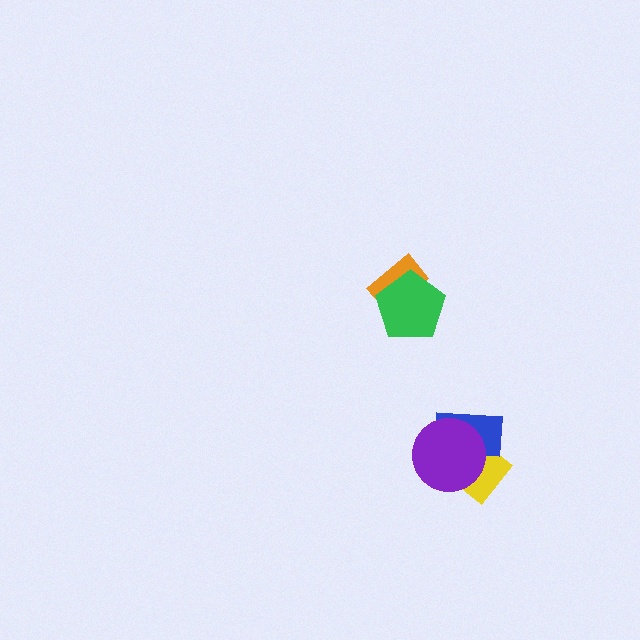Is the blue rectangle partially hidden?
Yes, it is partially covered by another shape.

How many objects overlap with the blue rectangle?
2 objects overlap with the blue rectangle.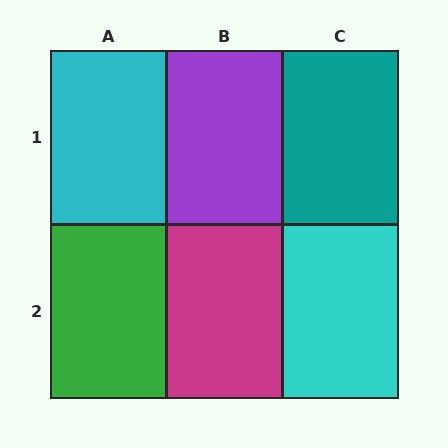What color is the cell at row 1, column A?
Cyan.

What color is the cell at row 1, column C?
Teal.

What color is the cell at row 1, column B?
Purple.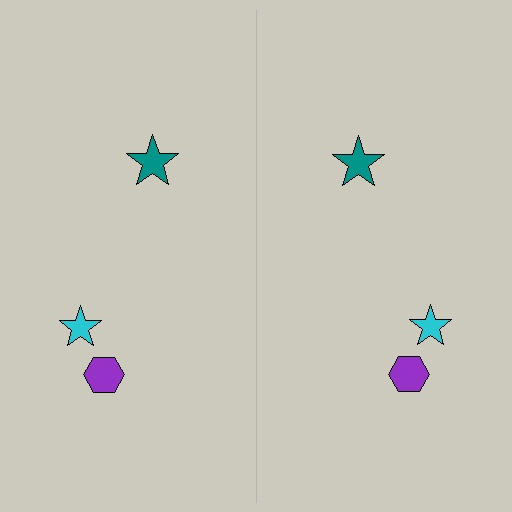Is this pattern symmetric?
Yes, this pattern has bilateral (reflection) symmetry.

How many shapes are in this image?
There are 6 shapes in this image.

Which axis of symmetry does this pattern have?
The pattern has a vertical axis of symmetry running through the center of the image.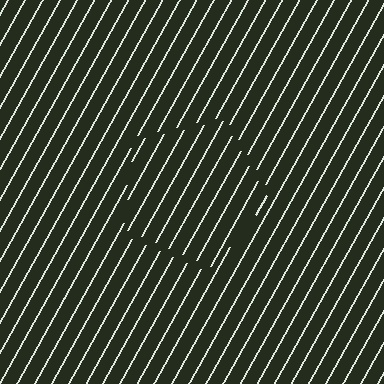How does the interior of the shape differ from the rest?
The interior of the shape contains the same grating, shifted by half a period — the contour is defined by the phase discontinuity where line-ends from the inner and outer gratings abut.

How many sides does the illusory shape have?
5 sides — the line-ends trace a pentagon.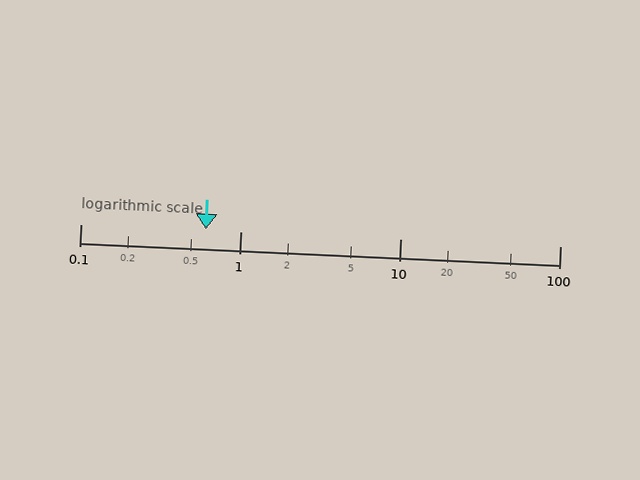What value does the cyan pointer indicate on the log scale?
The pointer indicates approximately 0.61.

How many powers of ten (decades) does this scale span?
The scale spans 3 decades, from 0.1 to 100.